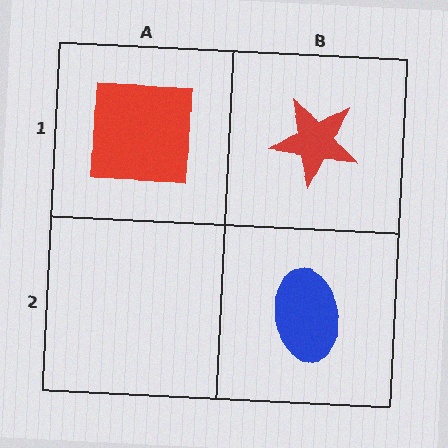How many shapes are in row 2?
1 shape.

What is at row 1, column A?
A red square.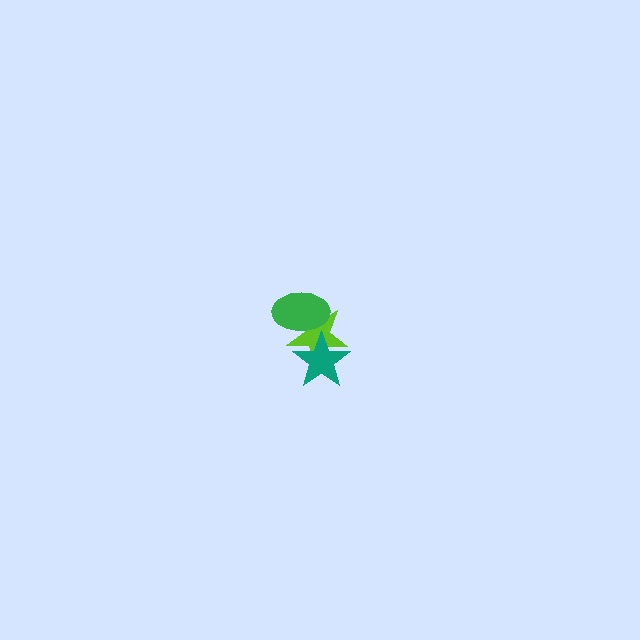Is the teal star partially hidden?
No, no other shape covers it.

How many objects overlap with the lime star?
2 objects overlap with the lime star.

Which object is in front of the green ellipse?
The teal star is in front of the green ellipse.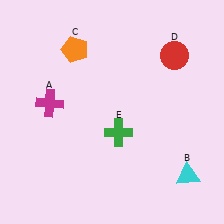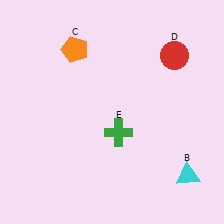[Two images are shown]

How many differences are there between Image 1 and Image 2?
There is 1 difference between the two images.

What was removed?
The magenta cross (A) was removed in Image 2.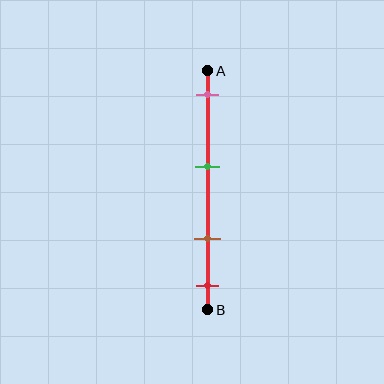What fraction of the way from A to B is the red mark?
The red mark is approximately 90% (0.9) of the way from A to B.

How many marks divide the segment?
There are 4 marks dividing the segment.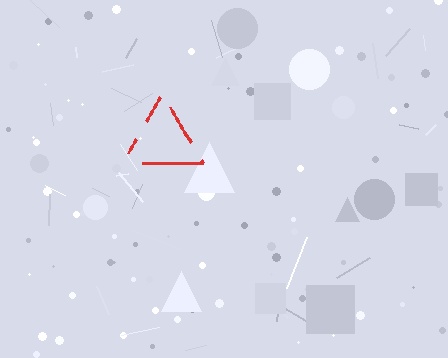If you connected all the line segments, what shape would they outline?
They would outline a triangle.